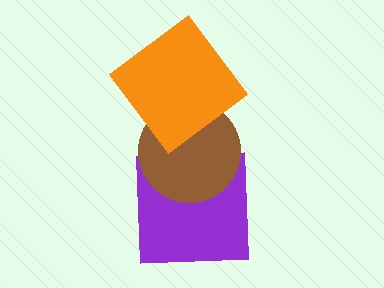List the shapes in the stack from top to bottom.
From top to bottom: the orange diamond, the brown circle, the purple square.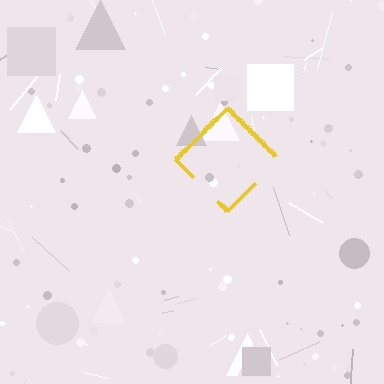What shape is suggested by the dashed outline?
The dashed outline suggests a diamond.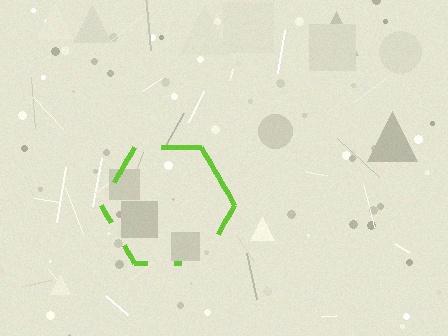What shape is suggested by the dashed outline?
The dashed outline suggests a hexagon.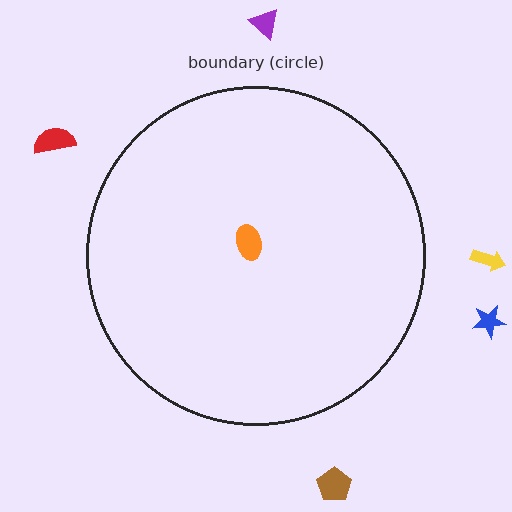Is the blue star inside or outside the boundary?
Outside.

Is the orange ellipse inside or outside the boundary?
Inside.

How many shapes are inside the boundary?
1 inside, 5 outside.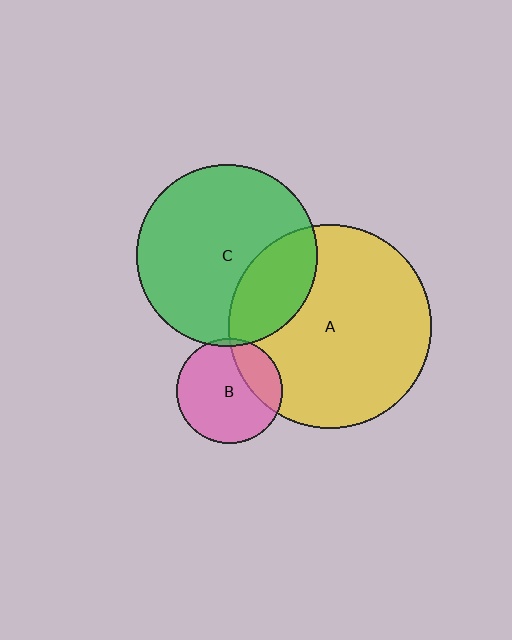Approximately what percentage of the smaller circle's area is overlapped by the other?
Approximately 25%.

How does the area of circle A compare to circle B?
Approximately 3.7 times.